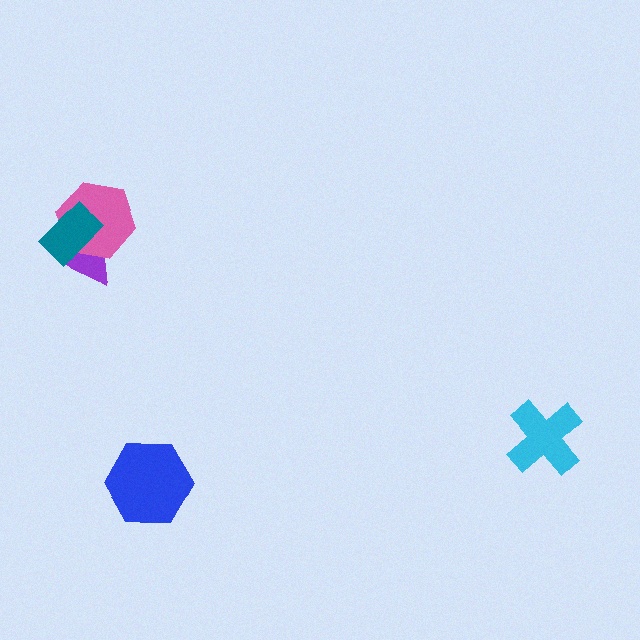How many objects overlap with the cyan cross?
0 objects overlap with the cyan cross.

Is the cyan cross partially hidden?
No, no other shape covers it.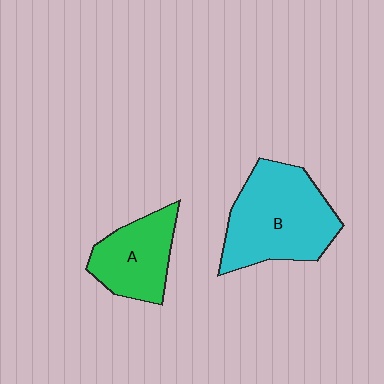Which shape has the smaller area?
Shape A (green).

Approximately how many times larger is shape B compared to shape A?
Approximately 1.6 times.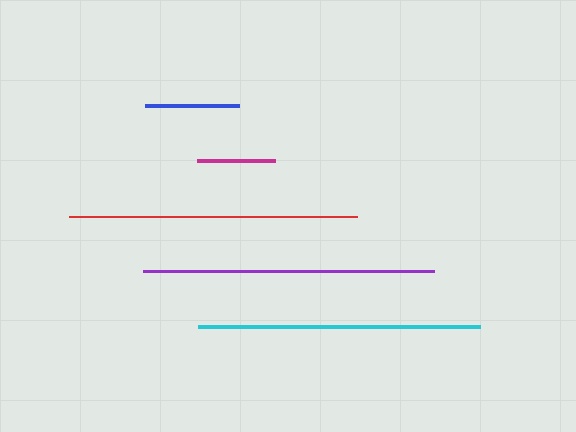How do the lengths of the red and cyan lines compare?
The red and cyan lines are approximately the same length.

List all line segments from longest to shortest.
From longest to shortest: purple, red, cyan, blue, magenta.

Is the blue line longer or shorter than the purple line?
The purple line is longer than the blue line.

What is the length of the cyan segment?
The cyan segment is approximately 282 pixels long.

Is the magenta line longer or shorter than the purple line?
The purple line is longer than the magenta line.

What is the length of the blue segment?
The blue segment is approximately 94 pixels long.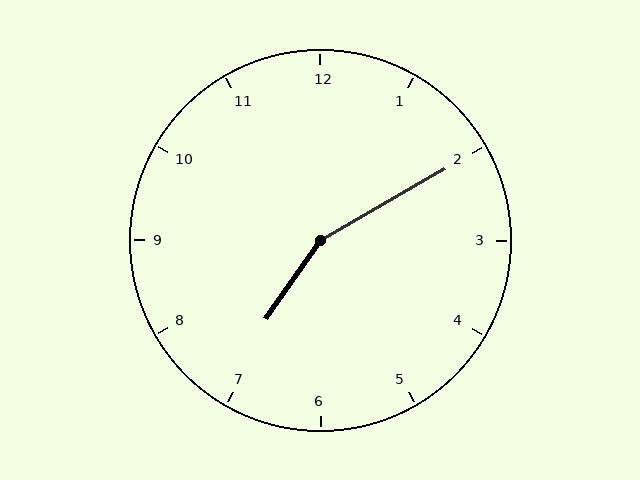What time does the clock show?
7:10.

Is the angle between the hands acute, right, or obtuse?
It is obtuse.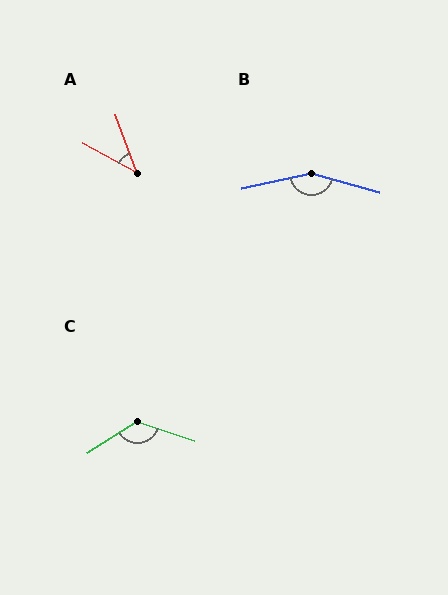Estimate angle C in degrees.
Approximately 129 degrees.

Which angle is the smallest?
A, at approximately 41 degrees.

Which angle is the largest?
B, at approximately 153 degrees.